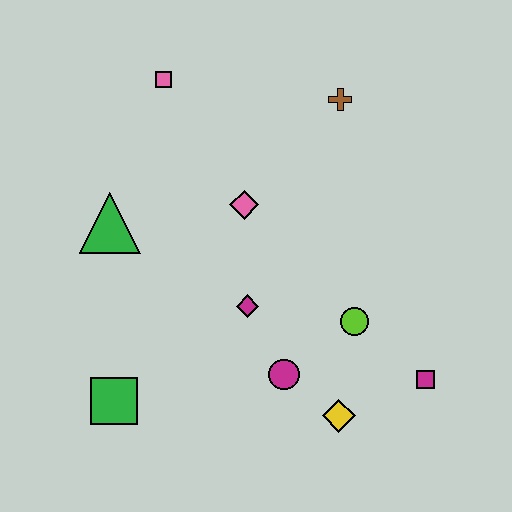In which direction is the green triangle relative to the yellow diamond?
The green triangle is to the left of the yellow diamond.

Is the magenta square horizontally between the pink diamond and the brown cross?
No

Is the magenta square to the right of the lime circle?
Yes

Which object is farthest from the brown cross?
The green square is farthest from the brown cross.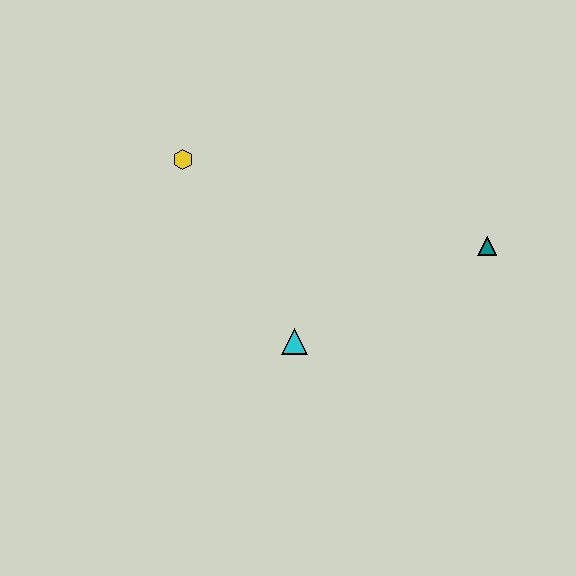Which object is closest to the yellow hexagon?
The cyan triangle is closest to the yellow hexagon.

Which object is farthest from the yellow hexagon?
The teal triangle is farthest from the yellow hexagon.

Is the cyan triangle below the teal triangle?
Yes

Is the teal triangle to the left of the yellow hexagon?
No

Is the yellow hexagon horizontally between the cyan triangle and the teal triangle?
No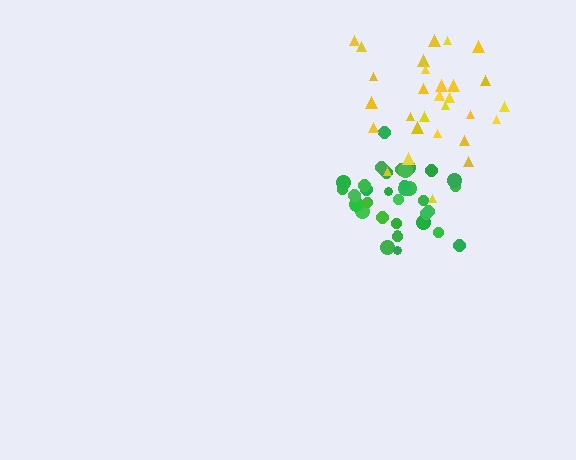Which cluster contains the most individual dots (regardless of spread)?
Green (35).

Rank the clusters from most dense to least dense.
green, yellow.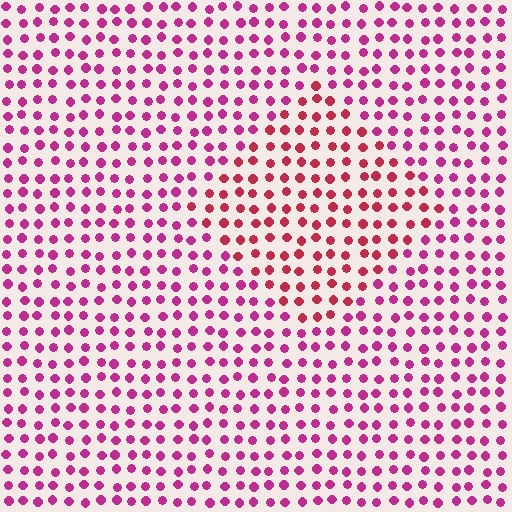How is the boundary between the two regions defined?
The boundary is defined purely by a slight shift in hue (about 29 degrees). Spacing, size, and orientation are identical on both sides.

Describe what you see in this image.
The image is filled with small magenta elements in a uniform arrangement. A diamond-shaped region is visible where the elements are tinted to a slightly different hue, forming a subtle color boundary.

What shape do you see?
I see a diamond.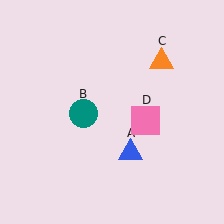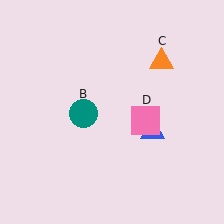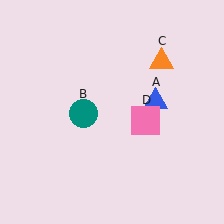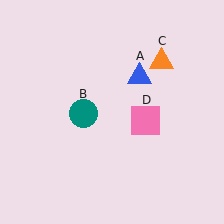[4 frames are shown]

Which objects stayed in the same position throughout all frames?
Teal circle (object B) and orange triangle (object C) and pink square (object D) remained stationary.